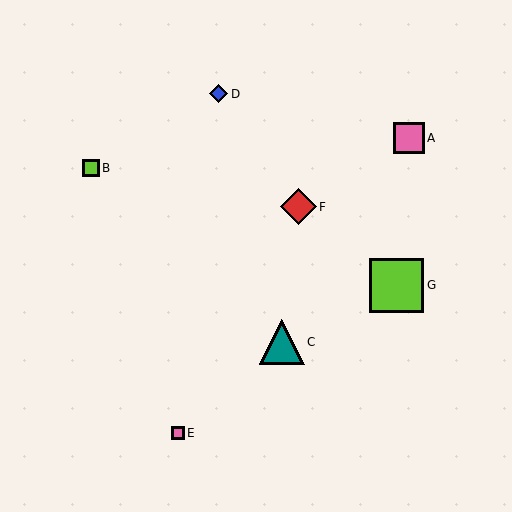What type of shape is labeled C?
Shape C is a teal triangle.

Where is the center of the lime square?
The center of the lime square is at (397, 285).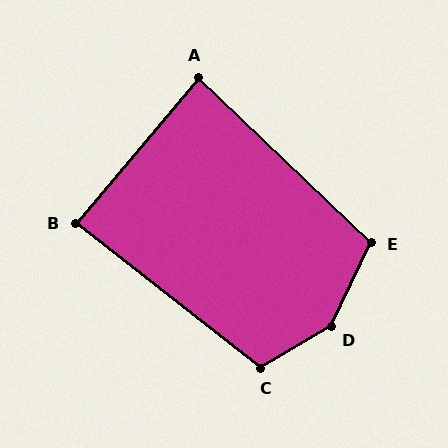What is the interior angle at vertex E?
Approximately 108 degrees (obtuse).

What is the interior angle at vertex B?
Approximately 88 degrees (approximately right).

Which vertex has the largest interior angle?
D, at approximately 146 degrees.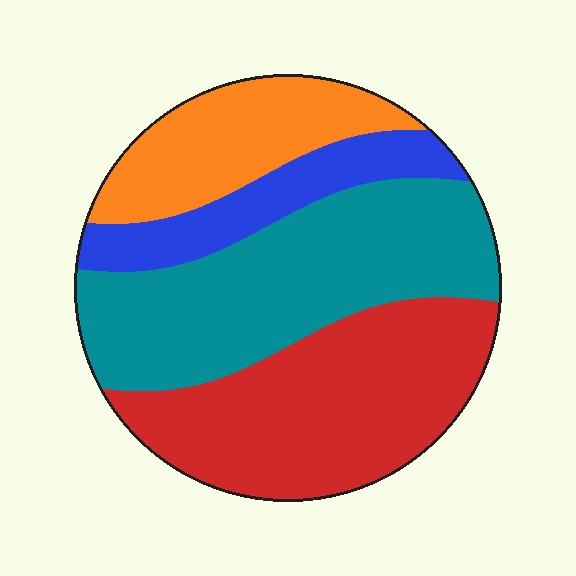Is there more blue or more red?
Red.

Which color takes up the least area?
Blue, at roughly 15%.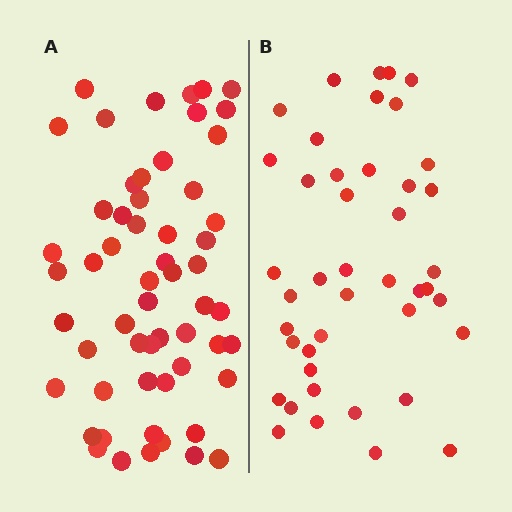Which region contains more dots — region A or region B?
Region A (the left region) has more dots.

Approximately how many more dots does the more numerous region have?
Region A has approximately 15 more dots than region B.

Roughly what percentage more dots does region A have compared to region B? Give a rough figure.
About 35% more.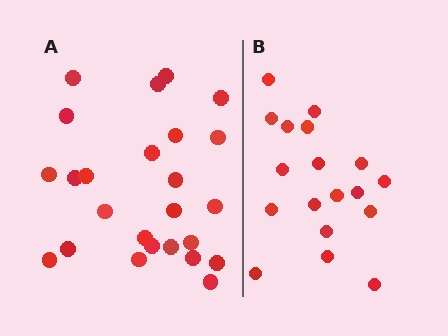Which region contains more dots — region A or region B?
Region A (the left region) has more dots.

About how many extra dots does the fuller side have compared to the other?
Region A has roughly 8 or so more dots than region B.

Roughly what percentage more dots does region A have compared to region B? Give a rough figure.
About 40% more.